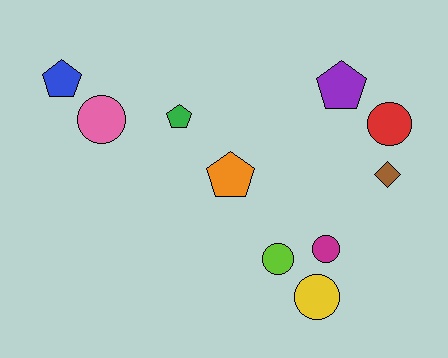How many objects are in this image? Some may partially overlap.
There are 10 objects.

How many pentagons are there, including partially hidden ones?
There are 4 pentagons.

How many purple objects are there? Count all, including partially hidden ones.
There is 1 purple object.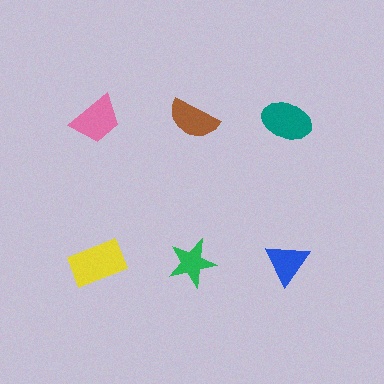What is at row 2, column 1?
A yellow rectangle.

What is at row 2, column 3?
A blue triangle.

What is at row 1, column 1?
A pink trapezoid.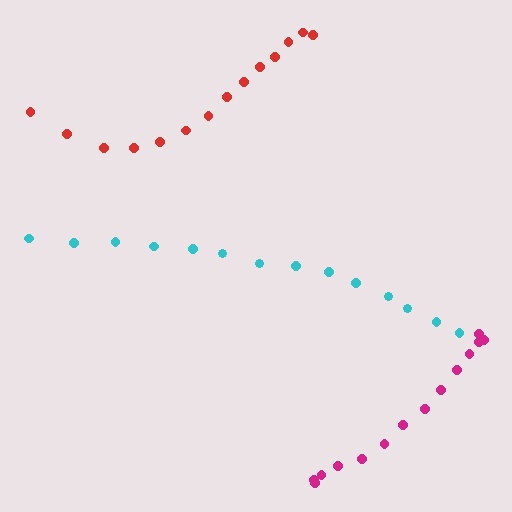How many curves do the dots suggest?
There are 3 distinct paths.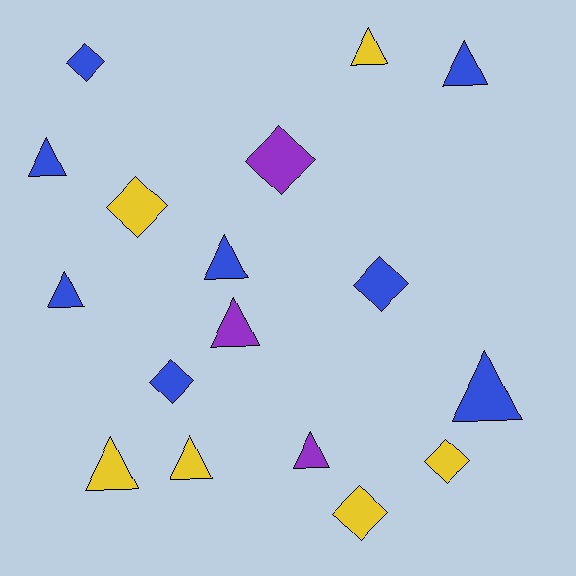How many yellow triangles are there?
There are 3 yellow triangles.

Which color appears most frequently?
Blue, with 8 objects.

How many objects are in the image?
There are 17 objects.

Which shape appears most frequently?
Triangle, with 10 objects.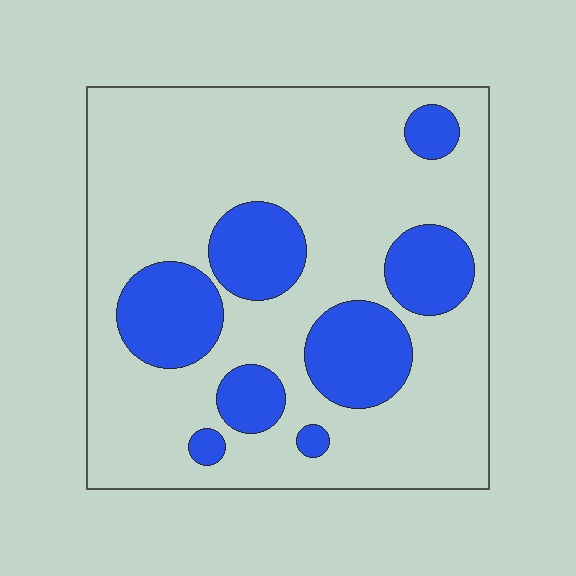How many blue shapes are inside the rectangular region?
8.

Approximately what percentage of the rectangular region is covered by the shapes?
Approximately 25%.